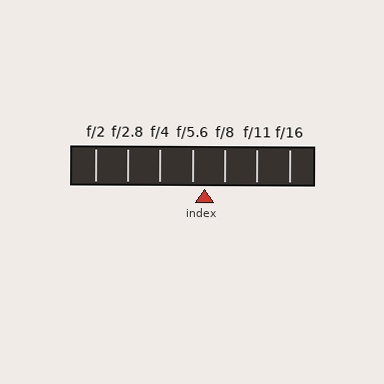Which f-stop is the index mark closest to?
The index mark is closest to f/5.6.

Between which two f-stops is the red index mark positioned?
The index mark is between f/5.6 and f/8.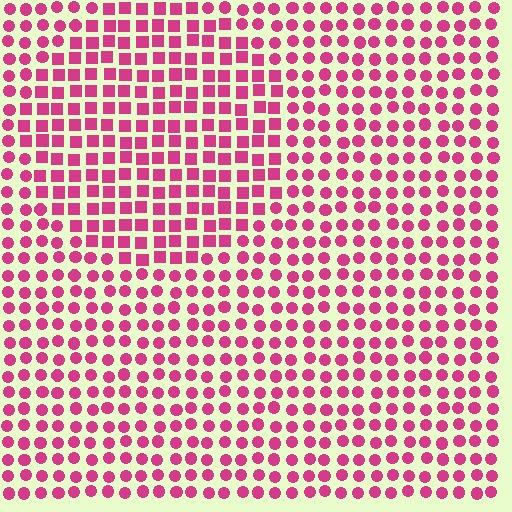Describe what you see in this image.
The image is filled with small magenta elements arranged in a uniform grid. A circle-shaped region contains squares, while the surrounding area contains circles. The boundary is defined purely by the change in element shape.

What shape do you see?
I see a circle.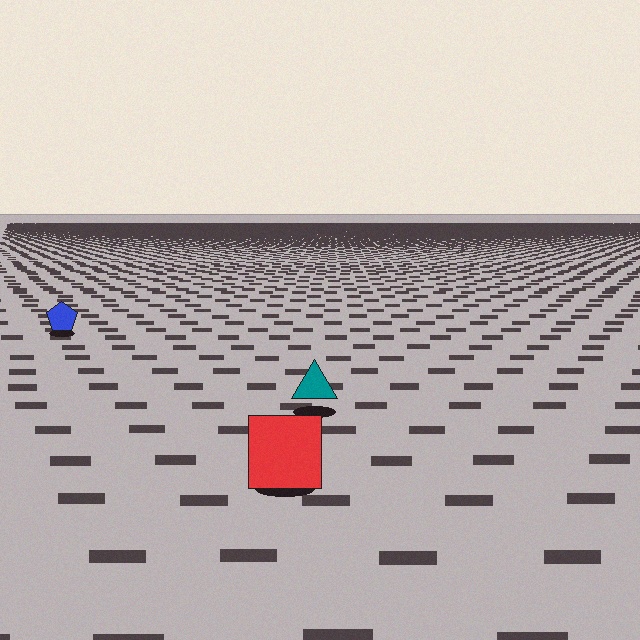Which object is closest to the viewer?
The red square is closest. The texture marks near it are larger and more spread out.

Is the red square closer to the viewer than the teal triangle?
Yes. The red square is closer — you can tell from the texture gradient: the ground texture is coarser near it.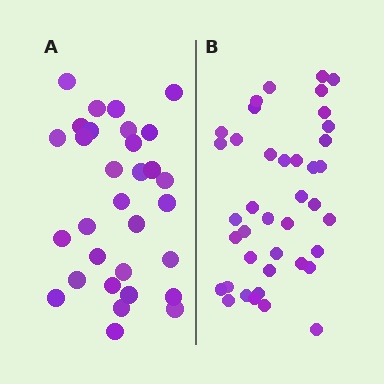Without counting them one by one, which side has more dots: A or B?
Region B (the right region) has more dots.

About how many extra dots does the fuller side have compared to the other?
Region B has roughly 8 or so more dots than region A.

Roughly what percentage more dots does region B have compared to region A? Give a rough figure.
About 30% more.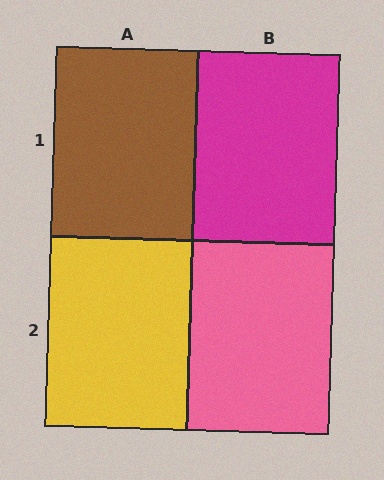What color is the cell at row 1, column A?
Brown.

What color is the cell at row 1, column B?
Magenta.